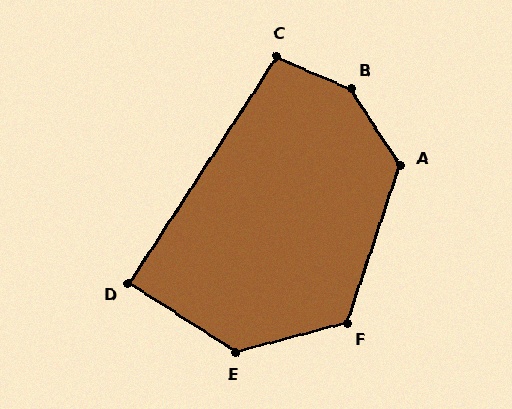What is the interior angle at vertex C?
Approximately 99 degrees (obtuse).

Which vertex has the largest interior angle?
B, at approximately 146 degrees.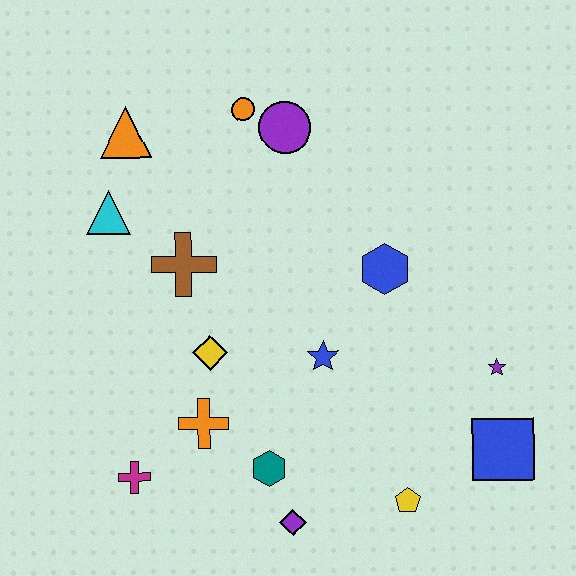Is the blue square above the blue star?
No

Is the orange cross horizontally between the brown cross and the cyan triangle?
No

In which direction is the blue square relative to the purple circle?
The blue square is below the purple circle.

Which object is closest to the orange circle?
The purple circle is closest to the orange circle.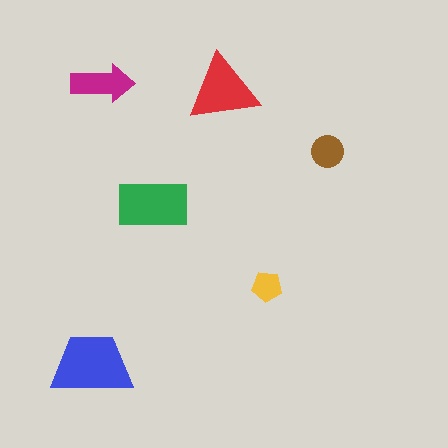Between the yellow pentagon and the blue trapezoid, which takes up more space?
The blue trapezoid.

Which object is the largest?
The blue trapezoid.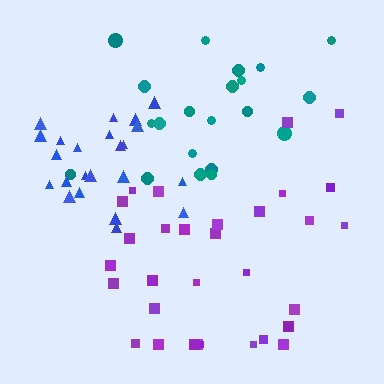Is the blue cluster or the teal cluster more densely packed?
Blue.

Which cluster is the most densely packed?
Blue.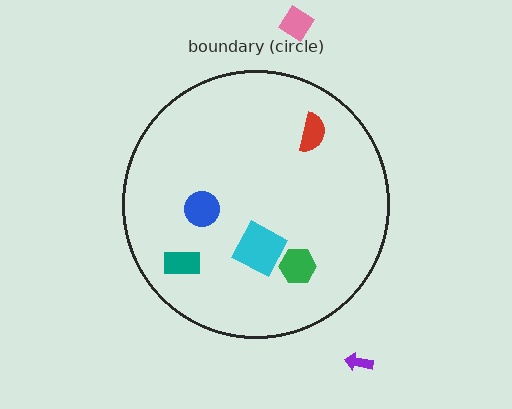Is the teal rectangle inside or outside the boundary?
Inside.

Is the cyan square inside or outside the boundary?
Inside.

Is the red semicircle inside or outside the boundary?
Inside.